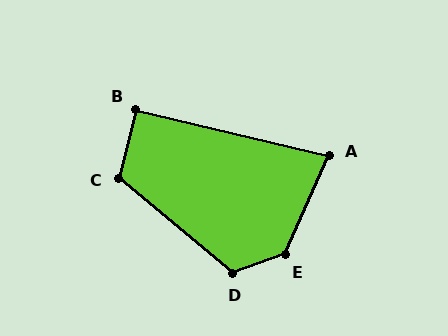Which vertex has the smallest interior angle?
A, at approximately 79 degrees.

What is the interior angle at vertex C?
Approximately 116 degrees (obtuse).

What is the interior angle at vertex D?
Approximately 120 degrees (obtuse).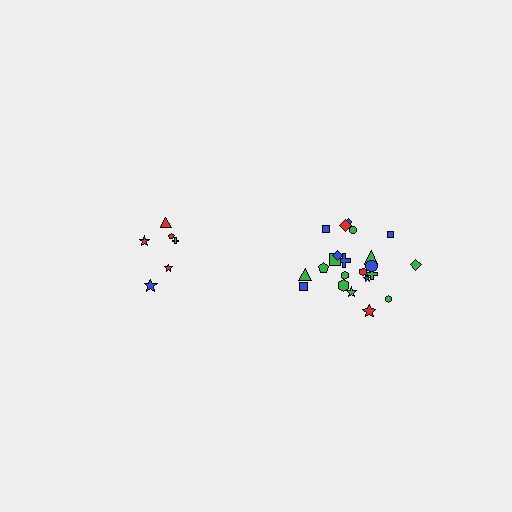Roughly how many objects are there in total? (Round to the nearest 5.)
Roughly 30 objects in total.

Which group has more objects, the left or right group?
The right group.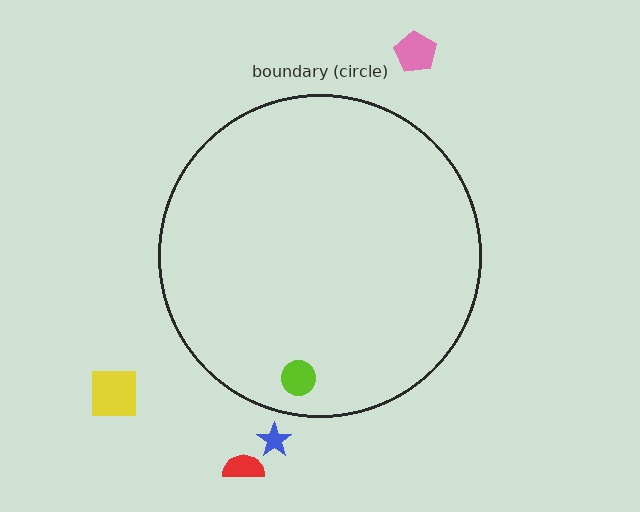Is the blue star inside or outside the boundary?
Outside.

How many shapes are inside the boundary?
1 inside, 4 outside.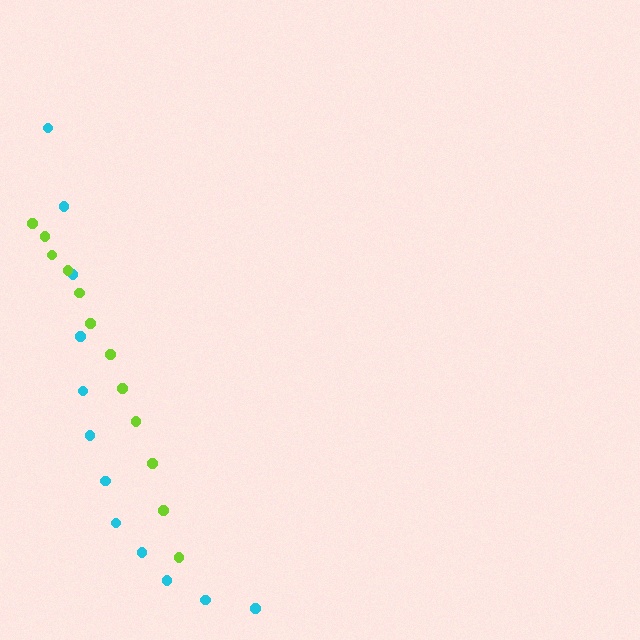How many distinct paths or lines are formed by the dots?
There are 2 distinct paths.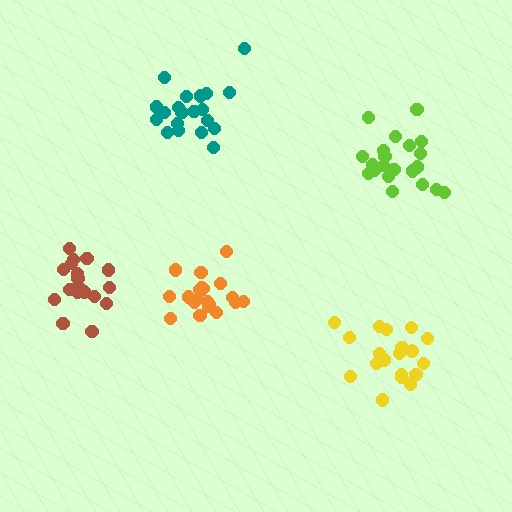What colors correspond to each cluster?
The clusters are colored: yellow, teal, orange, lime, brown.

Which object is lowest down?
The yellow cluster is bottommost.